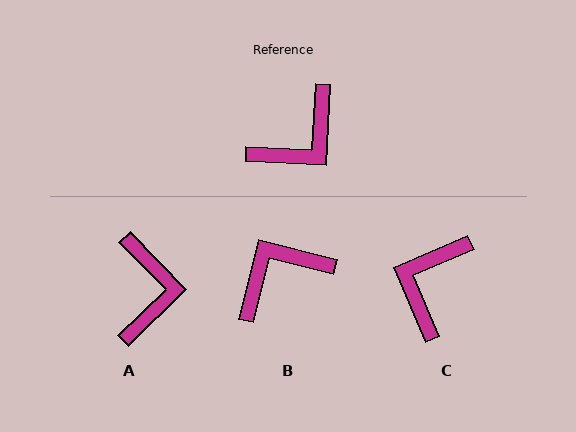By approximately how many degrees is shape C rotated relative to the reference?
Approximately 154 degrees clockwise.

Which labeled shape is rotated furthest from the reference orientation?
B, about 170 degrees away.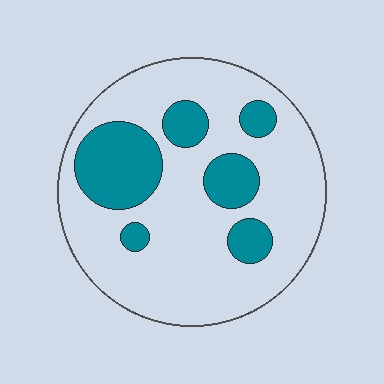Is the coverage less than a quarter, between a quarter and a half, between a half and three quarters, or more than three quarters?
Less than a quarter.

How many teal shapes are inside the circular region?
6.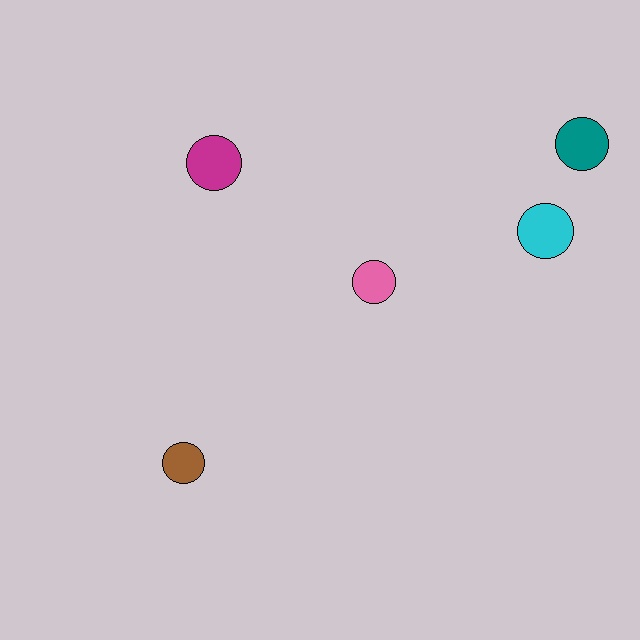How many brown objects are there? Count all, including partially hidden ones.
There is 1 brown object.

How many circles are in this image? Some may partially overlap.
There are 5 circles.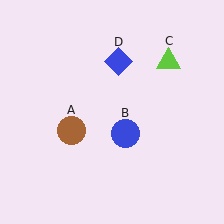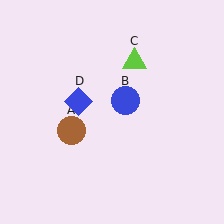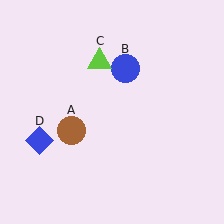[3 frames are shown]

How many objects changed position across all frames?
3 objects changed position: blue circle (object B), lime triangle (object C), blue diamond (object D).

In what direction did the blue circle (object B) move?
The blue circle (object B) moved up.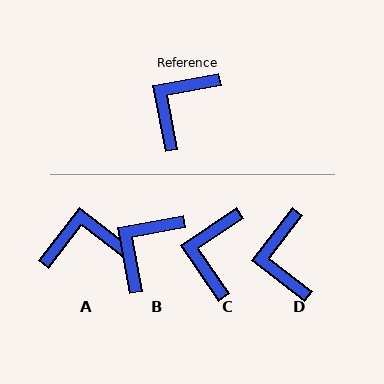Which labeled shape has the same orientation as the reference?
B.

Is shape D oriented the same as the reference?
No, it is off by about 42 degrees.